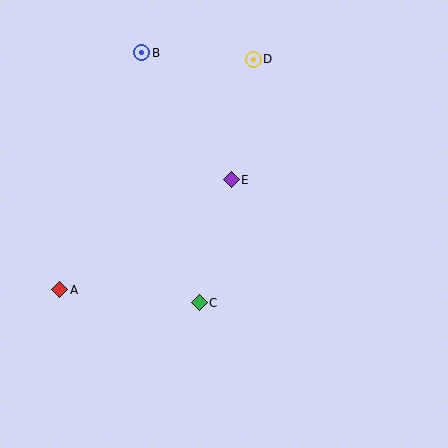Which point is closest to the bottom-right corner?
Point C is closest to the bottom-right corner.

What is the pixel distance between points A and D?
The distance between A and D is 301 pixels.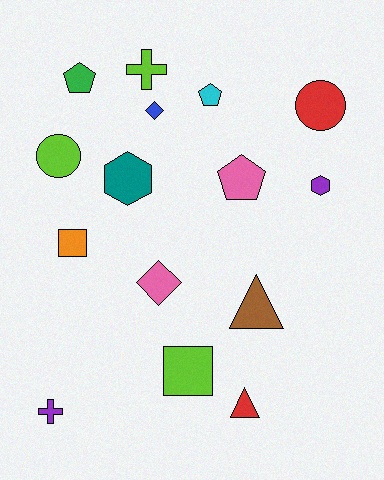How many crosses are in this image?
There are 2 crosses.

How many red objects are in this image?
There are 2 red objects.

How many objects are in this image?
There are 15 objects.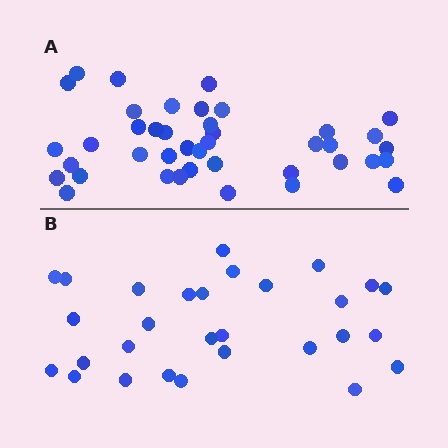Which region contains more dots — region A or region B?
Region A (the top region) has more dots.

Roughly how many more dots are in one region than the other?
Region A has roughly 12 or so more dots than region B.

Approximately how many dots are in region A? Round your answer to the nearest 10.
About 40 dots. (The exact count is 41, which rounds to 40.)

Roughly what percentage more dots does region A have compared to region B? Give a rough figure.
About 40% more.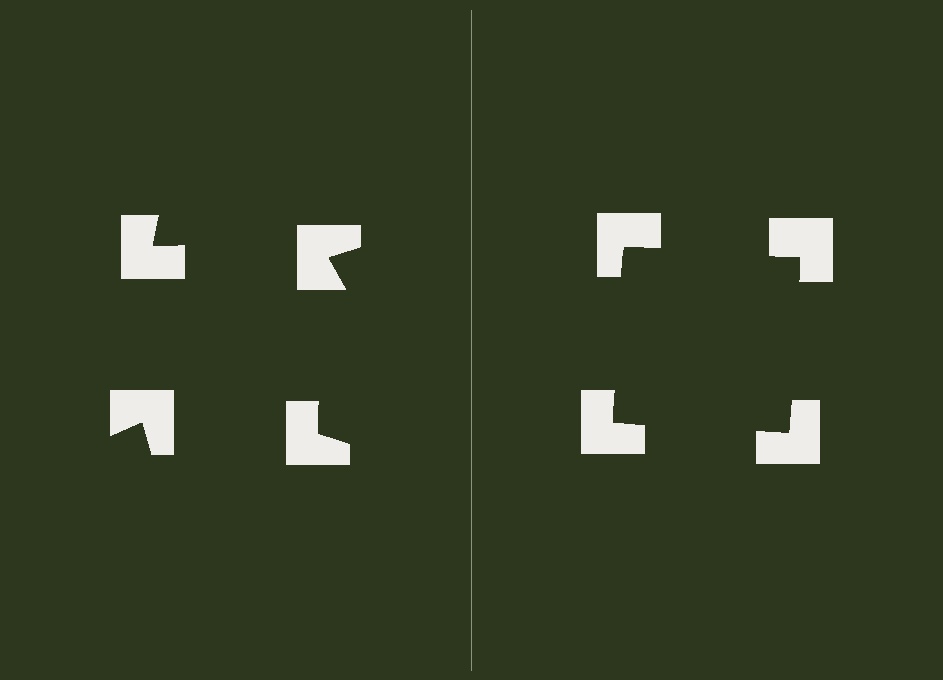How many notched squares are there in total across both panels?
8 — 4 on each side.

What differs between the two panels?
The notched squares are positioned identically on both sides; only the wedge orientations differ. On the right they align to a square; on the left they are misaligned.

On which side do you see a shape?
An illusory square appears on the right side. On the left side the wedge cuts are rotated, so no coherent shape forms.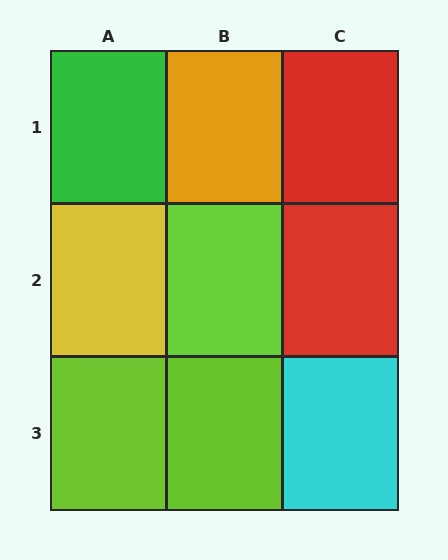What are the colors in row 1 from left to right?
Green, orange, red.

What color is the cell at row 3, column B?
Lime.